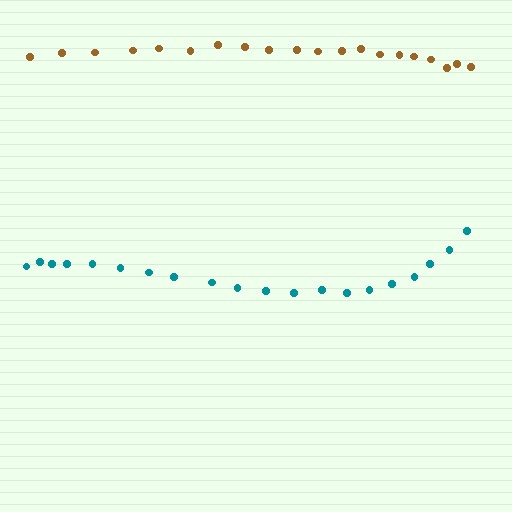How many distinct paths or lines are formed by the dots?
There are 2 distinct paths.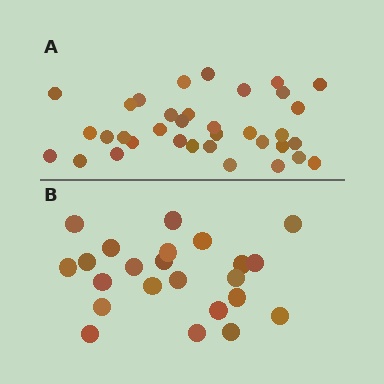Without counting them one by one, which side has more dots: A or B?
Region A (the top region) has more dots.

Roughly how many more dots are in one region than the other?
Region A has roughly 12 or so more dots than region B.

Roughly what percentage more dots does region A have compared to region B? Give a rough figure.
About 50% more.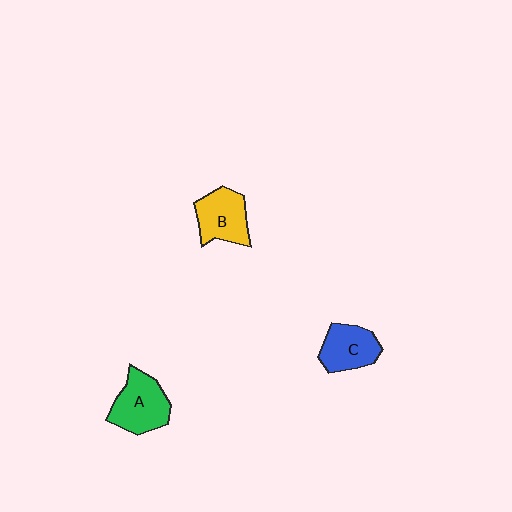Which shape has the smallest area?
Shape C (blue).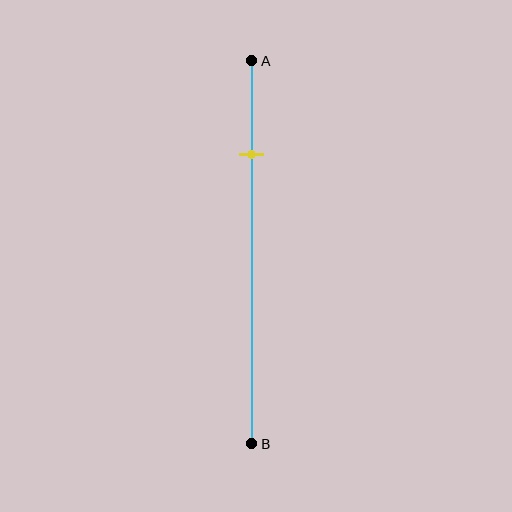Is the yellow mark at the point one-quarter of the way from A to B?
Yes, the mark is approximately at the one-quarter point.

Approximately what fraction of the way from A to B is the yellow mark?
The yellow mark is approximately 25% of the way from A to B.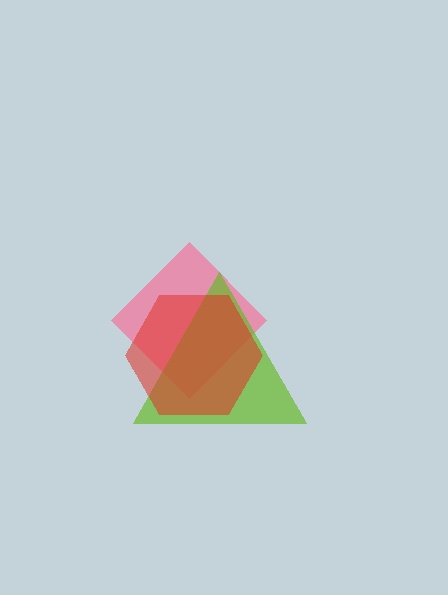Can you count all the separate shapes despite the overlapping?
Yes, there are 3 separate shapes.